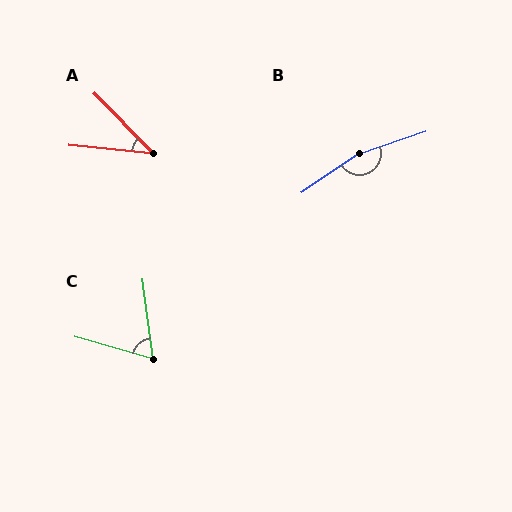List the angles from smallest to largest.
A (40°), C (66°), B (164°).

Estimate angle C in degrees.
Approximately 66 degrees.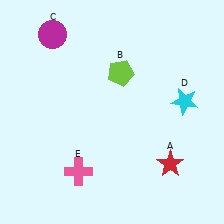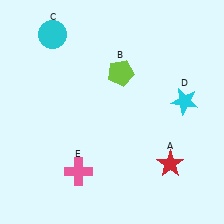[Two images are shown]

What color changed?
The circle (C) changed from magenta in Image 1 to cyan in Image 2.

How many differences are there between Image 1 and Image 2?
There is 1 difference between the two images.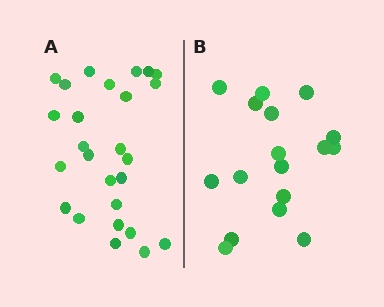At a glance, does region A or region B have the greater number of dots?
Region A (the left region) has more dots.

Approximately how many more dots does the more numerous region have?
Region A has roughly 8 or so more dots than region B.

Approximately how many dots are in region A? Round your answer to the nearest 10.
About 30 dots. (The exact count is 26, which rounds to 30.)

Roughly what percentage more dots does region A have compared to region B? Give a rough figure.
About 55% more.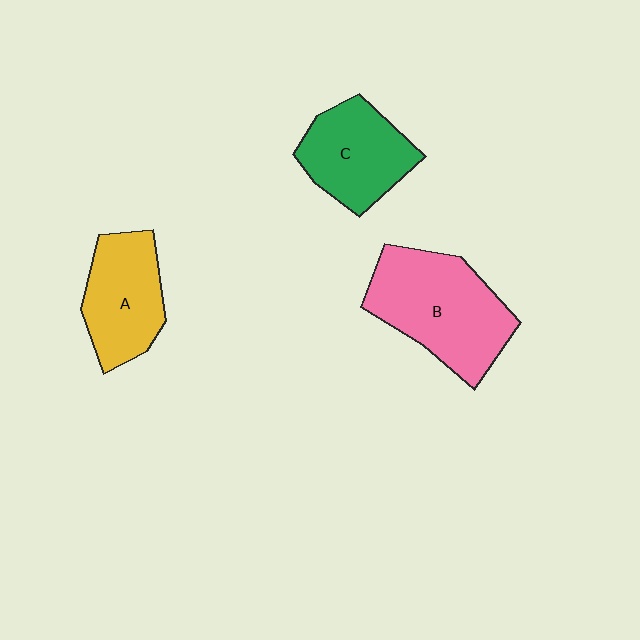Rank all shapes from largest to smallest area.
From largest to smallest: B (pink), C (green), A (yellow).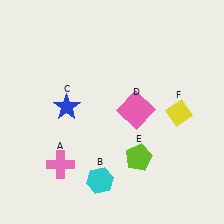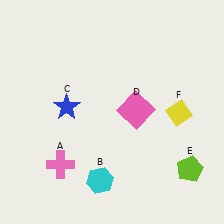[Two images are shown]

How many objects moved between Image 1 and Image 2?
1 object moved between the two images.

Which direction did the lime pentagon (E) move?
The lime pentagon (E) moved right.